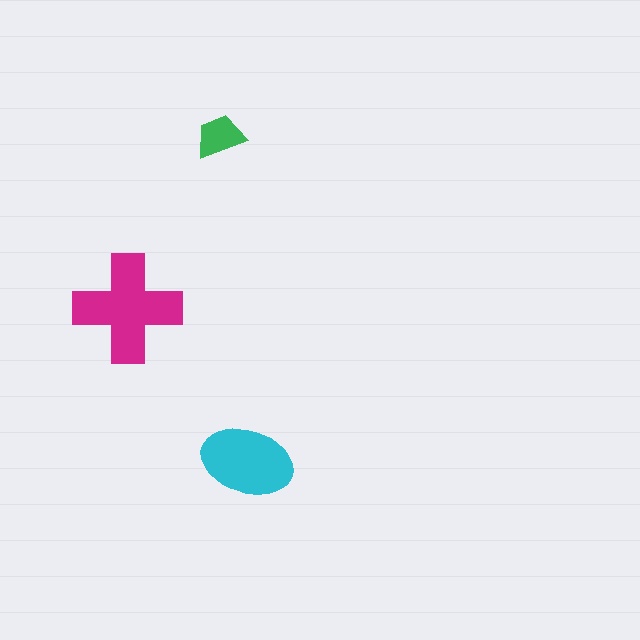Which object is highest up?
The green trapezoid is topmost.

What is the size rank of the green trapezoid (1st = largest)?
3rd.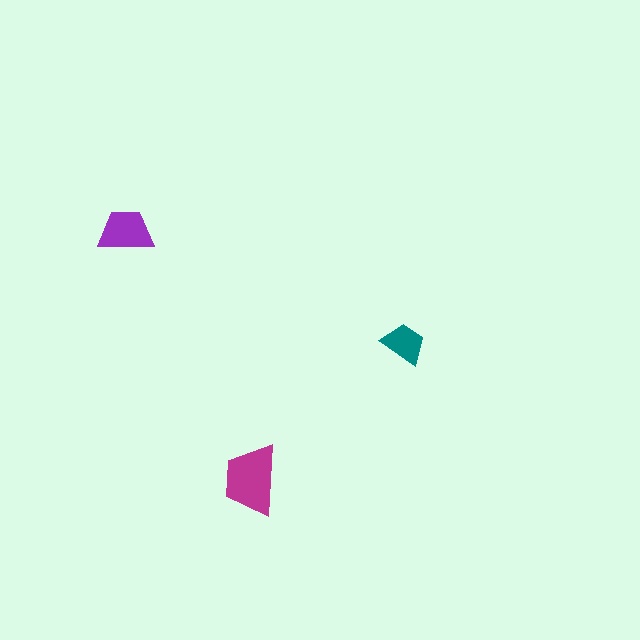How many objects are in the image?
There are 3 objects in the image.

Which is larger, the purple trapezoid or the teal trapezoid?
The purple one.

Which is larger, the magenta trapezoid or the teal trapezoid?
The magenta one.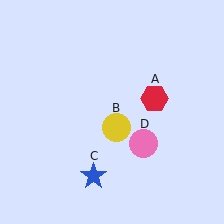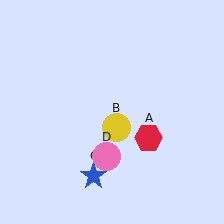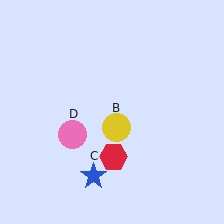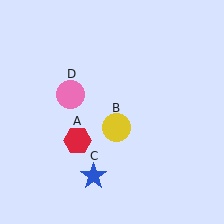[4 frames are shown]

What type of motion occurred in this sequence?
The red hexagon (object A), pink circle (object D) rotated clockwise around the center of the scene.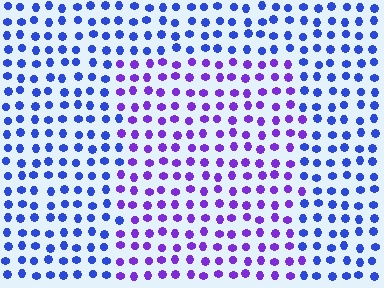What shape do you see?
I see a rectangle.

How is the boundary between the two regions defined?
The boundary is defined purely by a slight shift in hue (about 40 degrees). Spacing, size, and orientation are identical on both sides.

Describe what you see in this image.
The image is filled with small blue elements in a uniform arrangement. A rectangle-shaped region is visible where the elements are tinted to a slightly different hue, forming a subtle color boundary.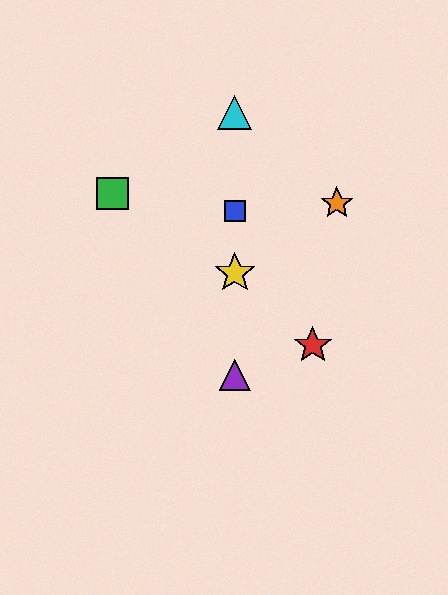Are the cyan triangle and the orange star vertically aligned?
No, the cyan triangle is at x≈235 and the orange star is at x≈337.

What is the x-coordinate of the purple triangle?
The purple triangle is at x≈235.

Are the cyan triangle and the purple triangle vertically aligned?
Yes, both are at x≈235.